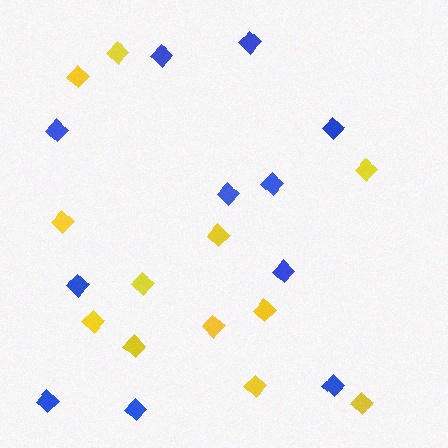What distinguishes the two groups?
There are 2 groups: one group of yellow diamonds (12) and one group of blue diamonds (11).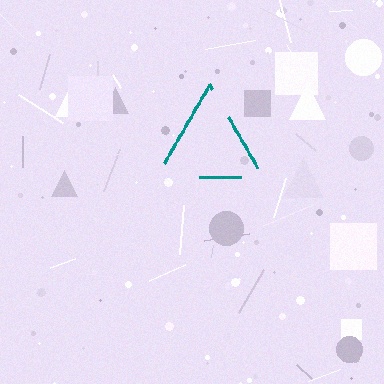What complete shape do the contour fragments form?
The contour fragments form a triangle.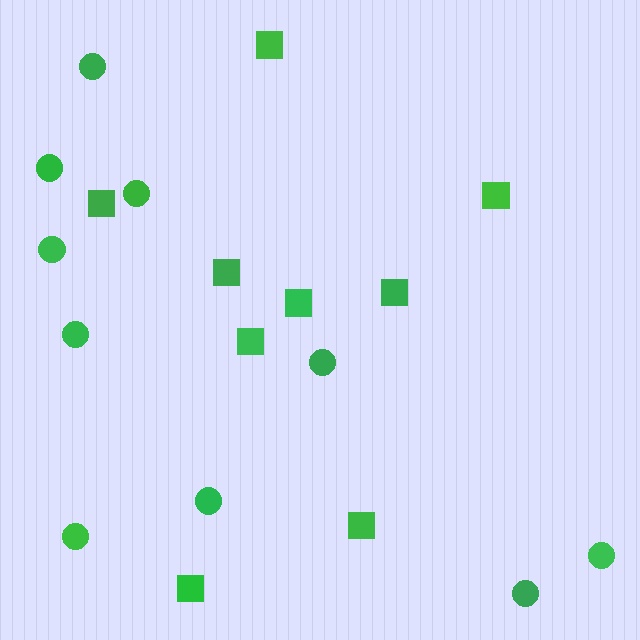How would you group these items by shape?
There are 2 groups: one group of circles (10) and one group of squares (9).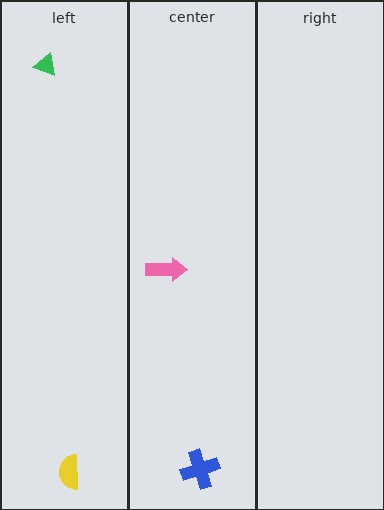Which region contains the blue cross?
The center region.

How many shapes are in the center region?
2.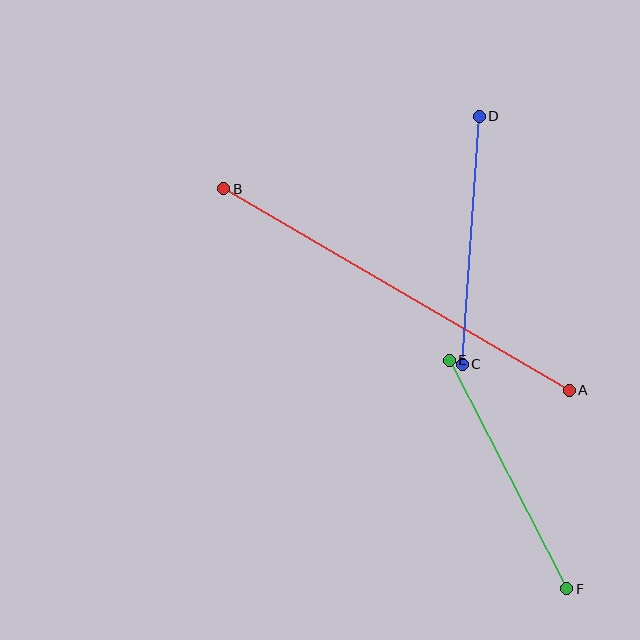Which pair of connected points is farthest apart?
Points A and B are farthest apart.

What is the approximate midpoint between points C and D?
The midpoint is at approximately (471, 240) pixels.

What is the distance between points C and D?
The distance is approximately 249 pixels.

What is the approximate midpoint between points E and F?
The midpoint is at approximately (508, 475) pixels.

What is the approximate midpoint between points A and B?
The midpoint is at approximately (396, 290) pixels.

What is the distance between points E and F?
The distance is approximately 257 pixels.